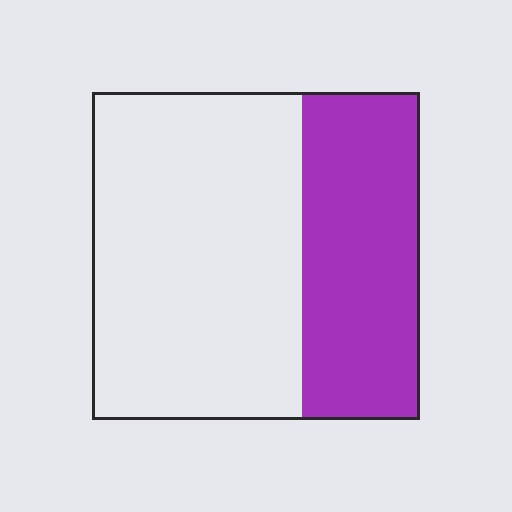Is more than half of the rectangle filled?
No.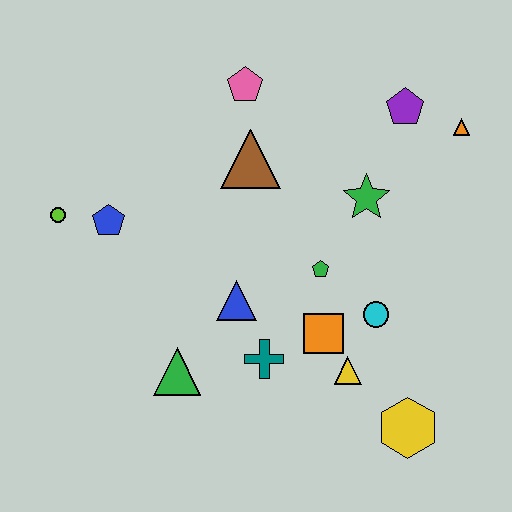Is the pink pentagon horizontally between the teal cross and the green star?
No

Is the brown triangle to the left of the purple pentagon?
Yes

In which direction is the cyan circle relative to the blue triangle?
The cyan circle is to the right of the blue triangle.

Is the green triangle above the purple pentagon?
No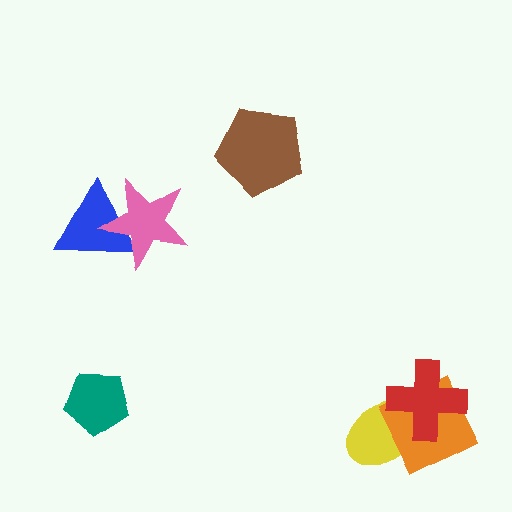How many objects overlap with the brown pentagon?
0 objects overlap with the brown pentagon.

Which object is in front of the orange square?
The red cross is in front of the orange square.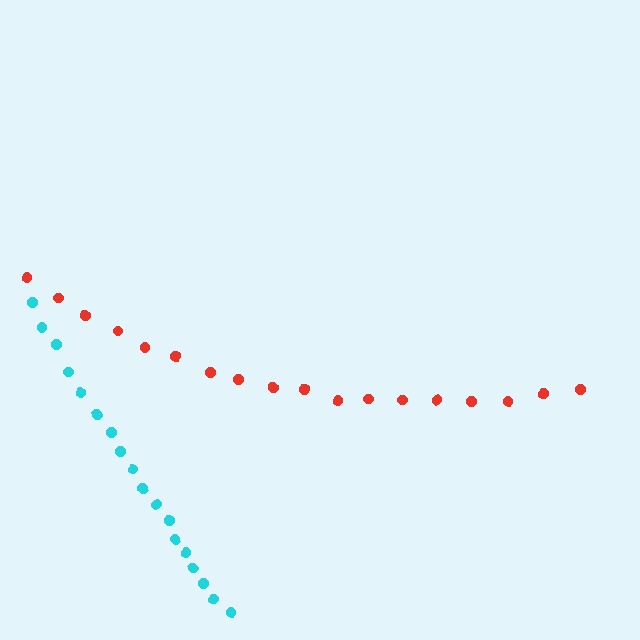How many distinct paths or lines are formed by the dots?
There are 2 distinct paths.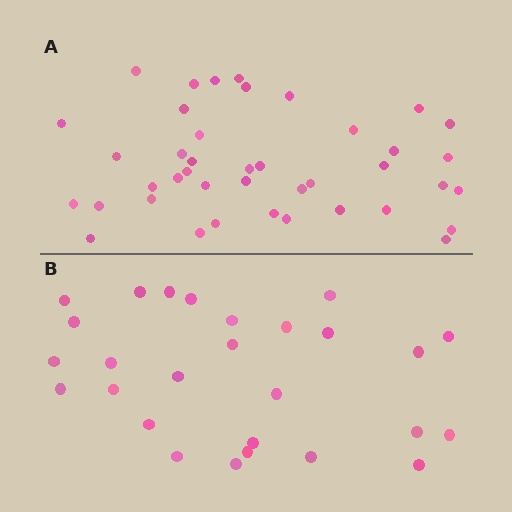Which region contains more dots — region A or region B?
Region A (the top region) has more dots.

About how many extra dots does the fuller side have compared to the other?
Region A has approximately 15 more dots than region B.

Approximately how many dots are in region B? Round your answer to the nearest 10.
About 30 dots. (The exact count is 27, which rounds to 30.)